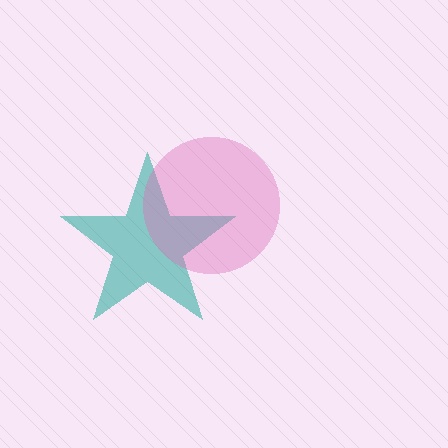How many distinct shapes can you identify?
There are 2 distinct shapes: a teal star, a pink circle.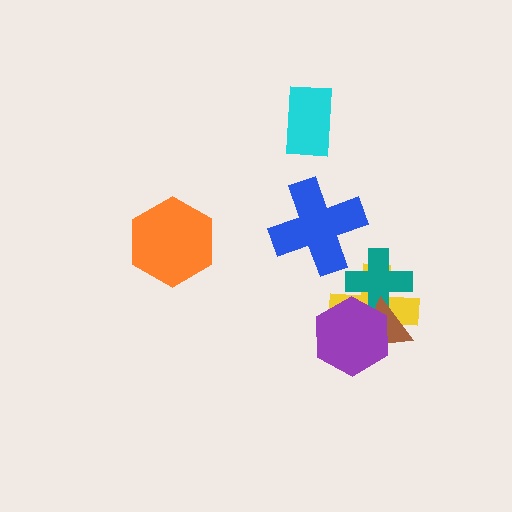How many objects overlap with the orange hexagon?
0 objects overlap with the orange hexagon.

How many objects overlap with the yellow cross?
3 objects overlap with the yellow cross.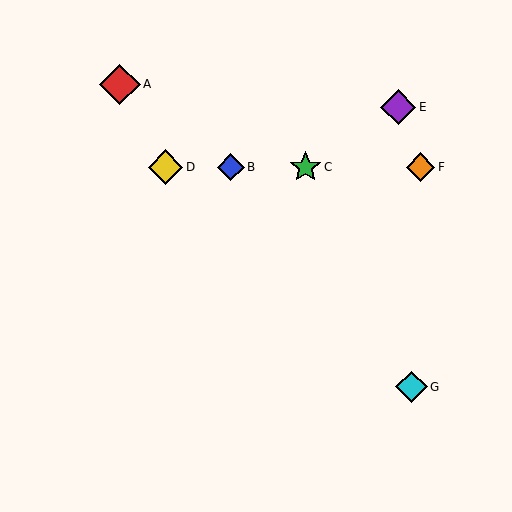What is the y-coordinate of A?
Object A is at y≈84.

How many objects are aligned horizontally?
4 objects (B, C, D, F) are aligned horizontally.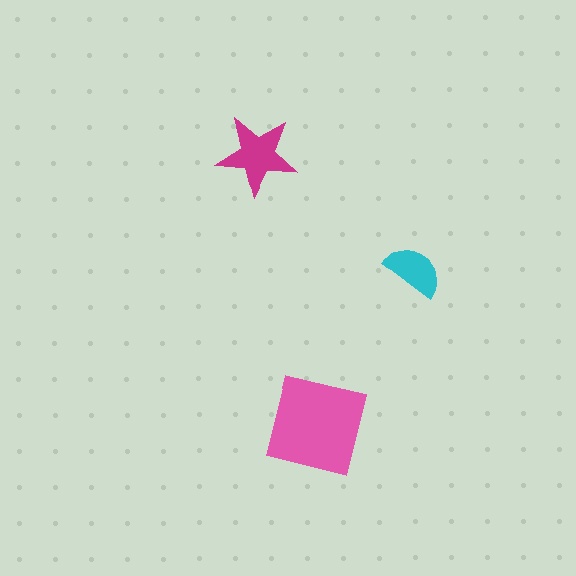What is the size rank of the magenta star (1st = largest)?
2nd.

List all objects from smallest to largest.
The cyan semicircle, the magenta star, the pink square.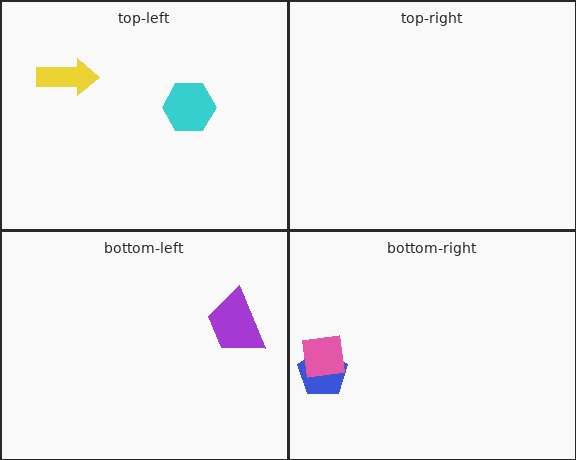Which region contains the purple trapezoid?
The bottom-left region.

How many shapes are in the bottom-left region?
1.